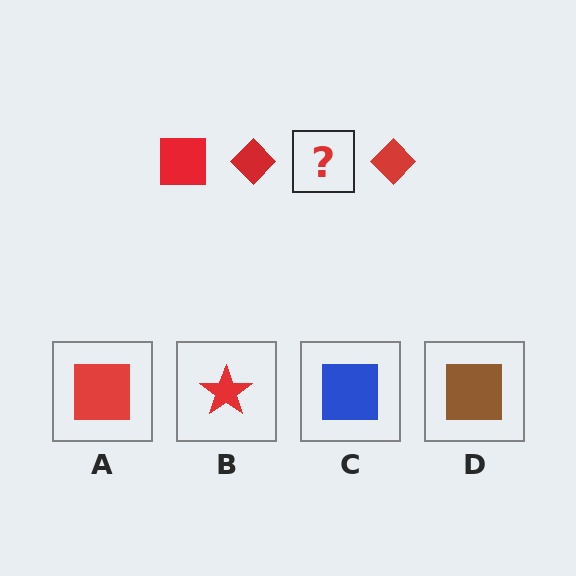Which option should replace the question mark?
Option A.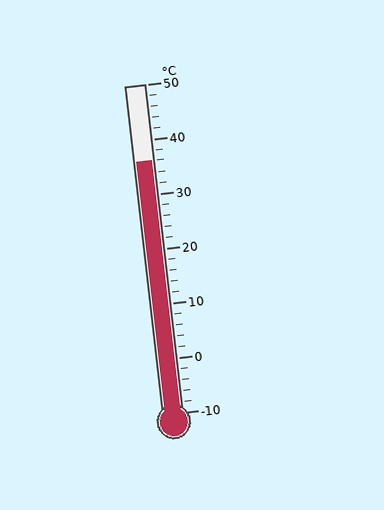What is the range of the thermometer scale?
The thermometer scale ranges from -10°C to 50°C.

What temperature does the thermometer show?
The thermometer shows approximately 36°C.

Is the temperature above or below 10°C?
The temperature is above 10°C.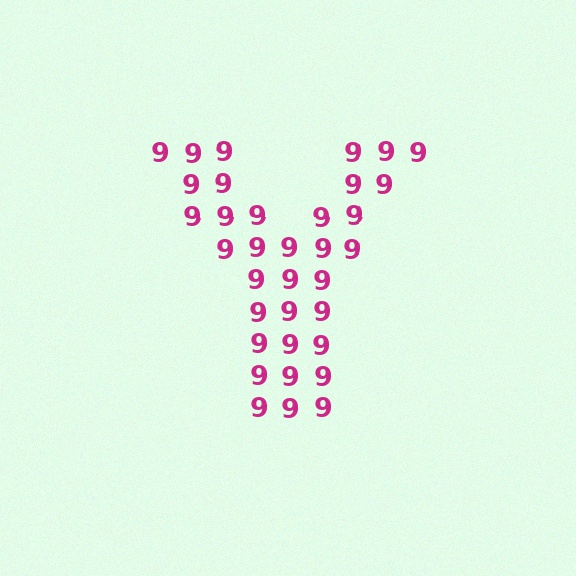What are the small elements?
The small elements are digit 9's.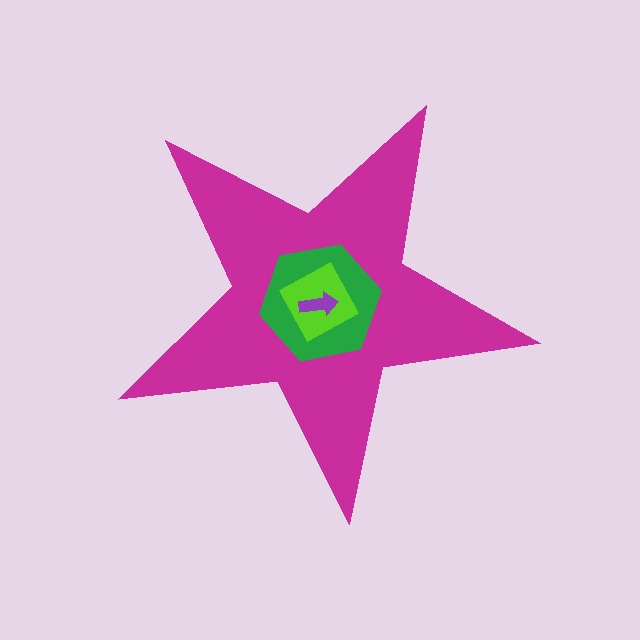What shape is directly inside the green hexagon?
The lime diamond.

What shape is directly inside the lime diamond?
The purple arrow.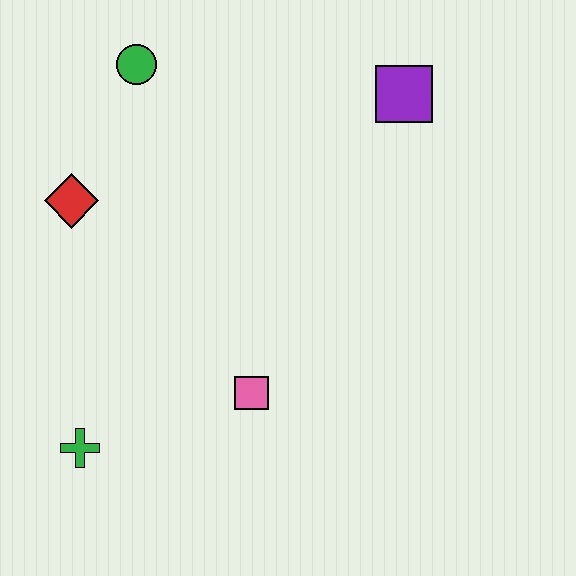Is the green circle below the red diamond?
No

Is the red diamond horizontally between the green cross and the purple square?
No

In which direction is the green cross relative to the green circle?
The green cross is below the green circle.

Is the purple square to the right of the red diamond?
Yes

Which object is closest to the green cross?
The pink square is closest to the green cross.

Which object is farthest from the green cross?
The purple square is farthest from the green cross.